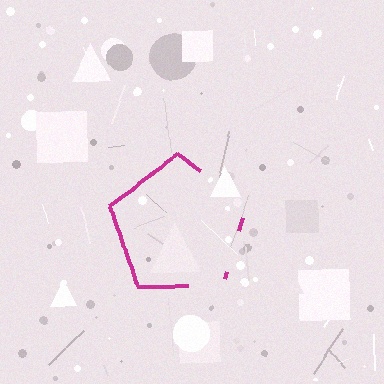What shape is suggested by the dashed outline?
The dashed outline suggests a pentagon.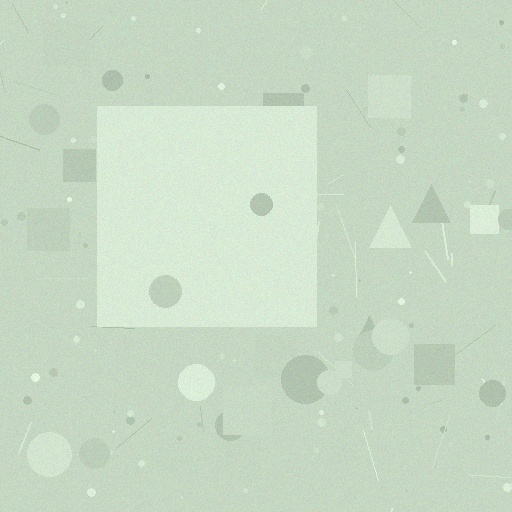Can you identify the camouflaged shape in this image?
The camouflaged shape is a square.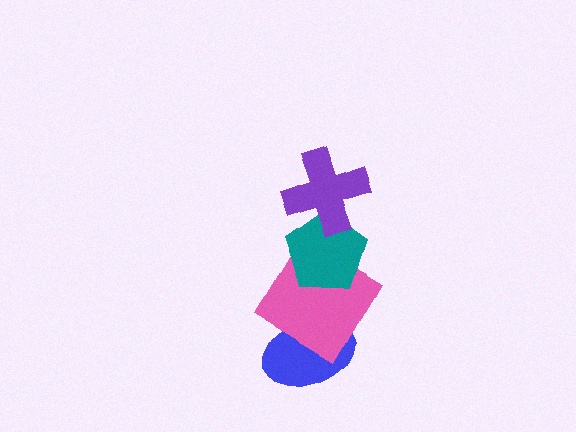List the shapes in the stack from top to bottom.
From top to bottom: the purple cross, the teal pentagon, the pink diamond, the blue ellipse.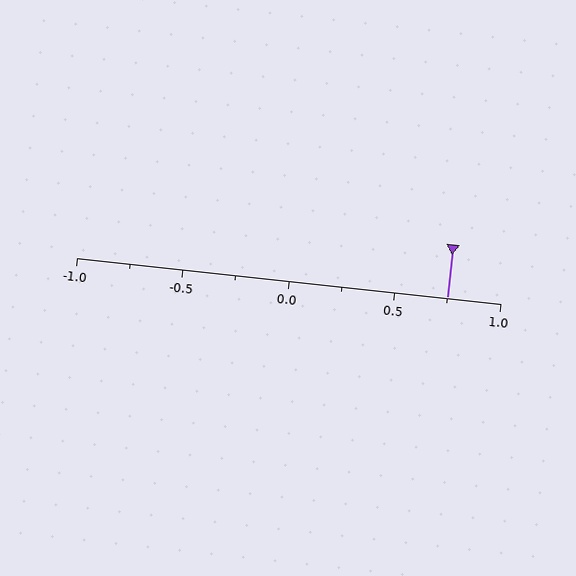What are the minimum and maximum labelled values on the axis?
The axis runs from -1.0 to 1.0.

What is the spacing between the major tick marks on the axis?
The major ticks are spaced 0.5 apart.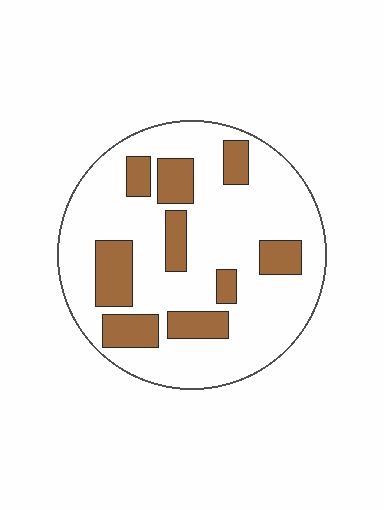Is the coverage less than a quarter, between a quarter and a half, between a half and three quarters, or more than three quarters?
Less than a quarter.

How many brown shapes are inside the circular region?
9.